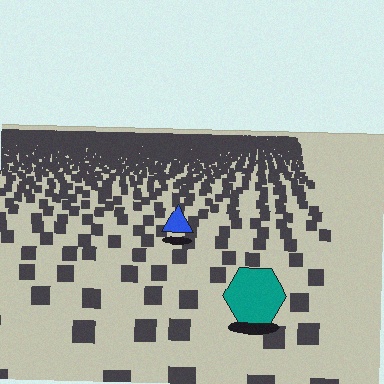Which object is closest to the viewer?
The teal hexagon is closest. The texture marks near it are larger and more spread out.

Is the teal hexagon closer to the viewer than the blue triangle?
Yes. The teal hexagon is closer — you can tell from the texture gradient: the ground texture is coarser near it.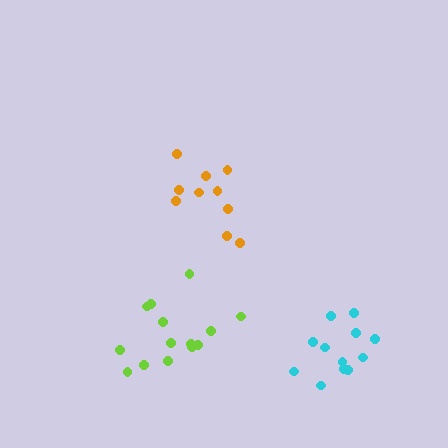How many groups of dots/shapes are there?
There are 3 groups.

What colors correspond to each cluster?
The clusters are colored: orange, lime, cyan.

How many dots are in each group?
Group 1: 10 dots, Group 2: 14 dots, Group 3: 12 dots (36 total).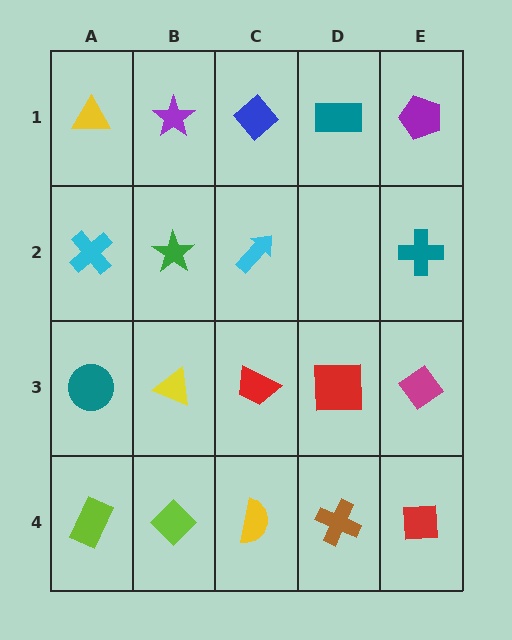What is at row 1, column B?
A purple star.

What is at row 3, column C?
A red trapezoid.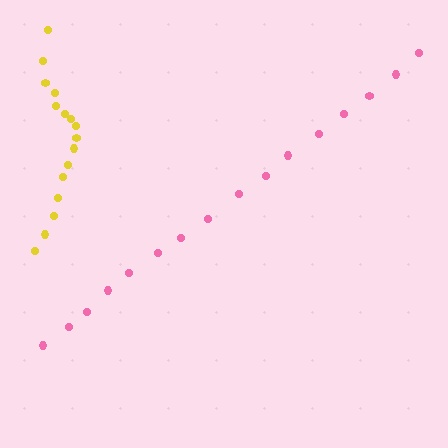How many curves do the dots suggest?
There are 2 distinct paths.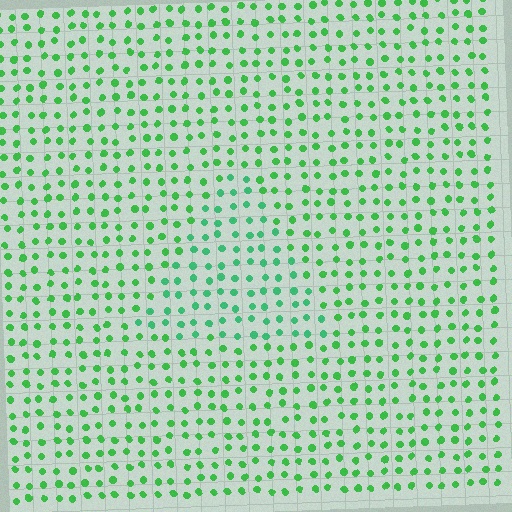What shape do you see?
I see a triangle.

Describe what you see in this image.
The image is filled with small green elements in a uniform arrangement. A triangle-shaped region is visible where the elements are tinted to a slightly different hue, forming a subtle color boundary.